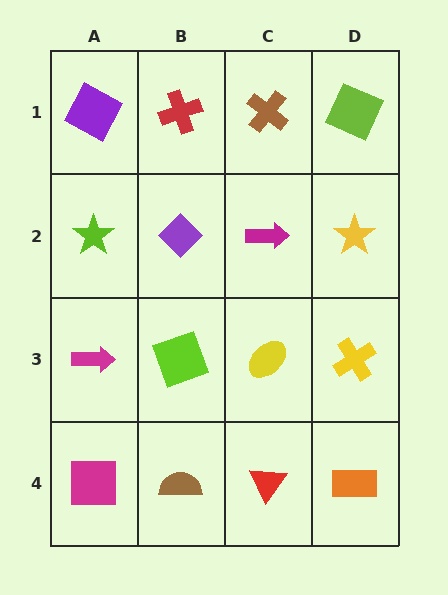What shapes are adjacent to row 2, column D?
A lime square (row 1, column D), a yellow cross (row 3, column D), a magenta arrow (row 2, column C).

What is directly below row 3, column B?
A brown semicircle.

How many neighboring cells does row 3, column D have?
3.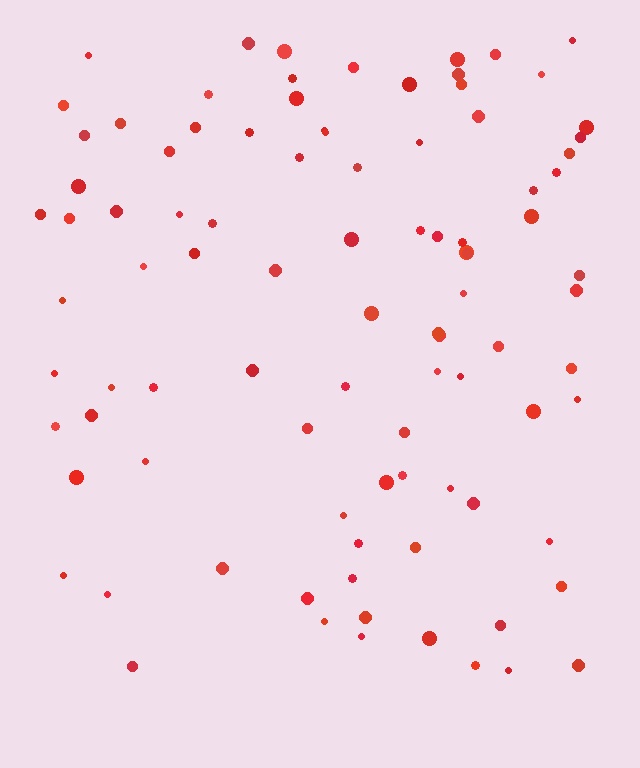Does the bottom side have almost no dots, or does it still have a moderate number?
Still a moderate number, just noticeably fewer than the top.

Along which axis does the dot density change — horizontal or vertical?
Vertical.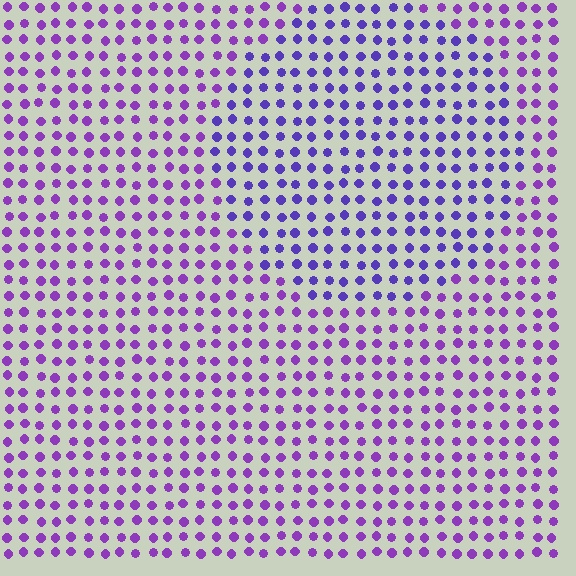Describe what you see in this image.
The image is filled with small purple elements in a uniform arrangement. A circle-shaped region is visible where the elements are tinted to a slightly different hue, forming a subtle color boundary.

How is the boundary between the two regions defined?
The boundary is defined purely by a slight shift in hue (about 26 degrees). Spacing, size, and orientation are identical on both sides.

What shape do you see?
I see a circle.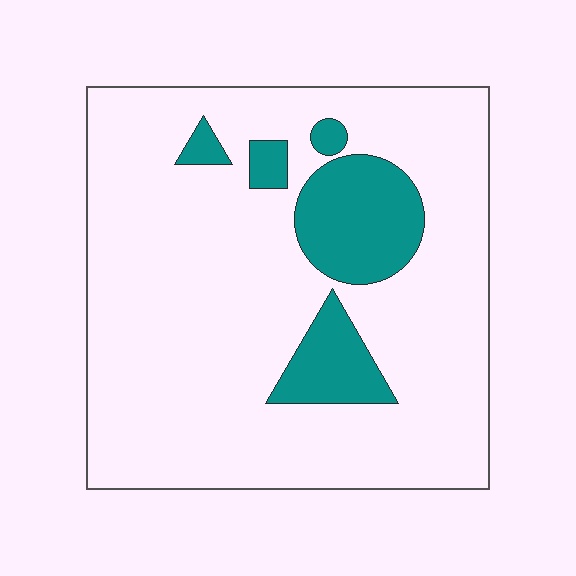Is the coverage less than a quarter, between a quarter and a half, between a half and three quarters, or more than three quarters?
Less than a quarter.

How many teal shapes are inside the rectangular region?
5.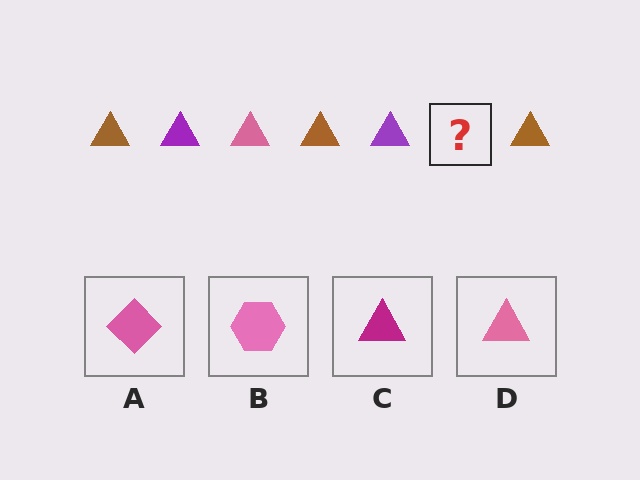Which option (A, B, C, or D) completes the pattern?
D.